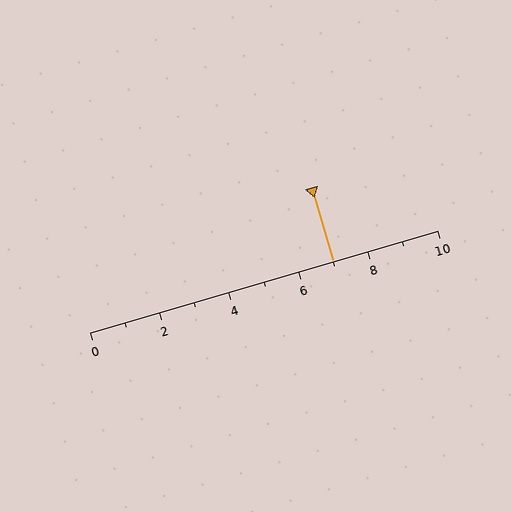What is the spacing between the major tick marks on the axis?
The major ticks are spaced 2 apart.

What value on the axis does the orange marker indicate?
The marker indicates approximately 7.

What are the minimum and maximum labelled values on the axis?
The axis runs from 0 to 10.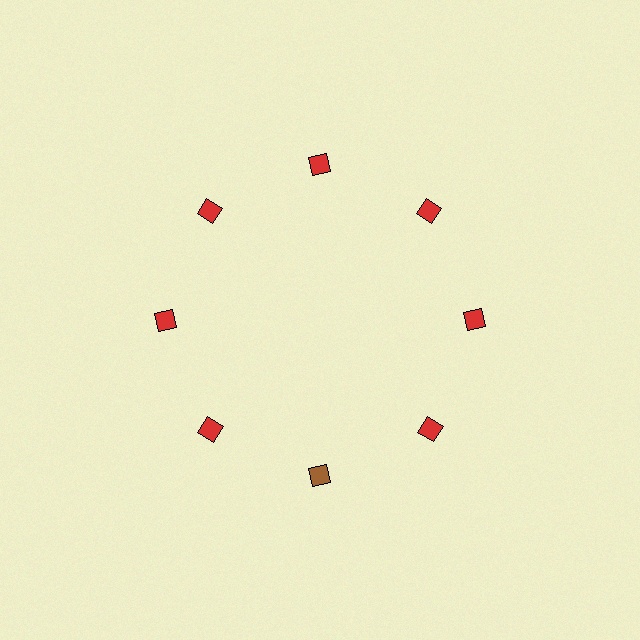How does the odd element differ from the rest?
It has a different color: brown instead of red.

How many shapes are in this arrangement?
There are 8 shapes arranged in a ring pattern.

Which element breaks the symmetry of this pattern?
The brown diamond at roughly the 6 o'clock position breaks the symmetry. All other shapes are red diamonds.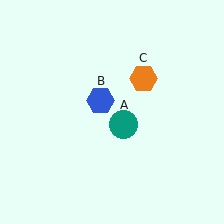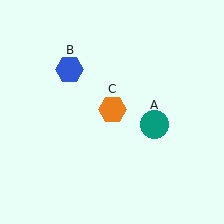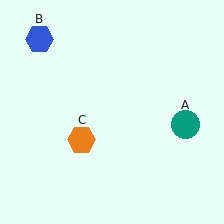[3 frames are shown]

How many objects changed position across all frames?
3 objects changed position: teal circle (object A), blue hexagon (object B), orange hexagon (object C).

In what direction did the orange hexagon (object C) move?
The orange hexagon (object C) moved down and to the left.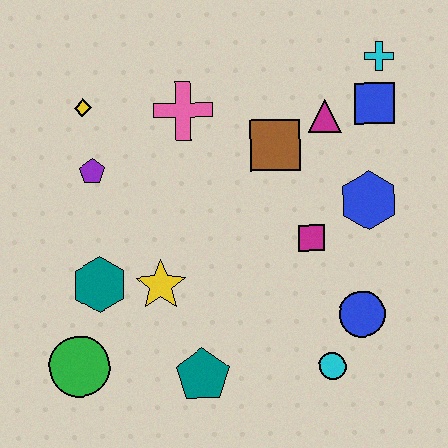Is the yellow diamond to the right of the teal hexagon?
No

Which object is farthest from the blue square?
The green circle is farthest from the blue square.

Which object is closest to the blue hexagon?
The magenta square is closest to the blue hexagon.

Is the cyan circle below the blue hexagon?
Yes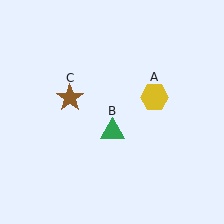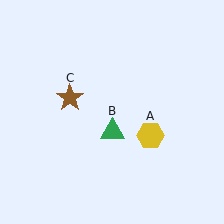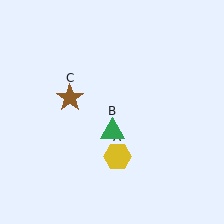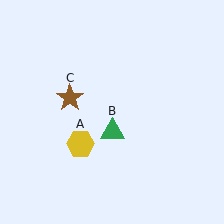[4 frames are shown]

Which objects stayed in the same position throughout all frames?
Green triangle (object B) and brown star (object C) remained stationary.